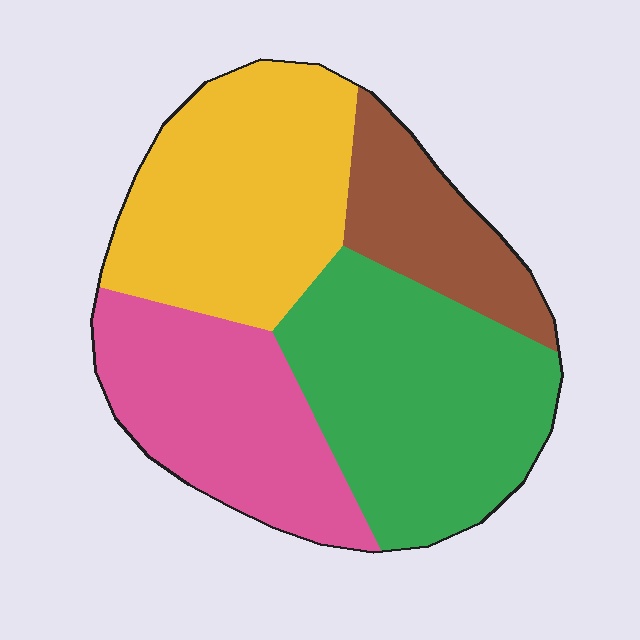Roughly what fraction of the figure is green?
Green takes up about one third (1/3) of the figure.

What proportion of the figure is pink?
Pink covers about 25% of the figure.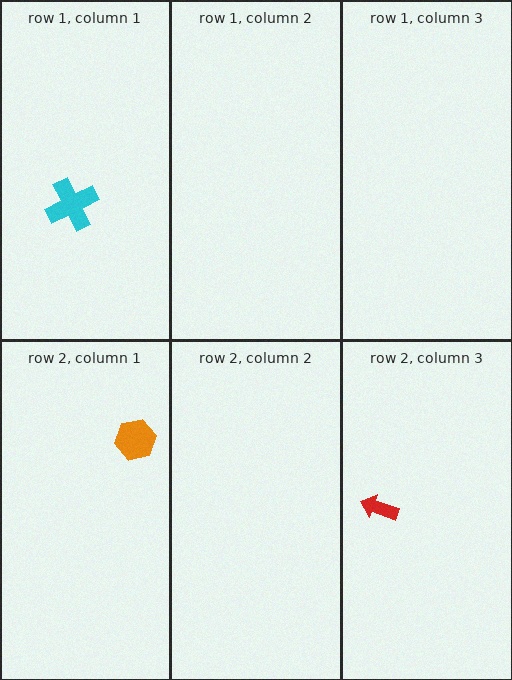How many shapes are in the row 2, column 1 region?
1.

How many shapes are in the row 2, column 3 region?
1.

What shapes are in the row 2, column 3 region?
The red arrow.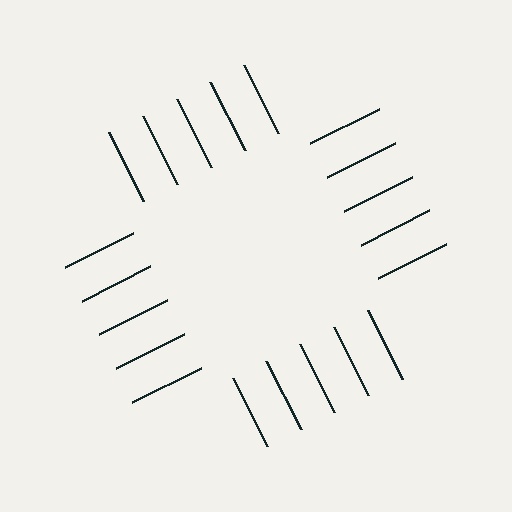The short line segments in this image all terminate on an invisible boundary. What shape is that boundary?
An illusory square — the line segments terminate on its edges but no continuous stroke is drawn.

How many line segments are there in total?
20 — 5 along each of the 4 edges.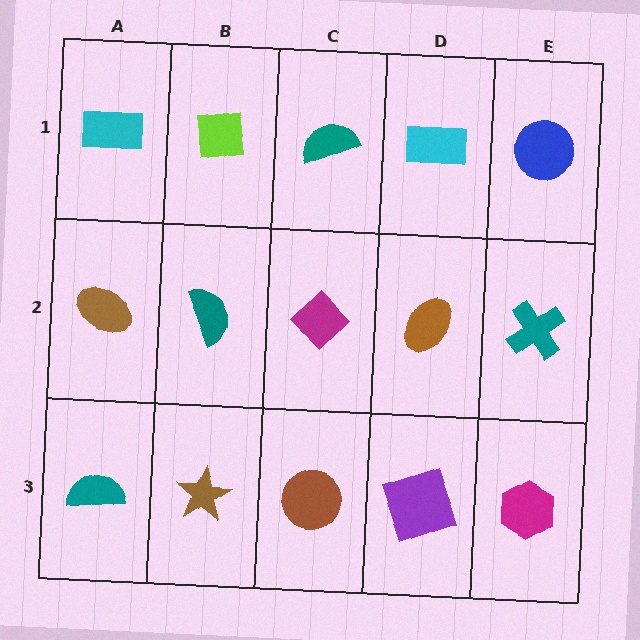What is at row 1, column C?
A teal semicircle.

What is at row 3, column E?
A magenta hexagon.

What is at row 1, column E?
A blue circle.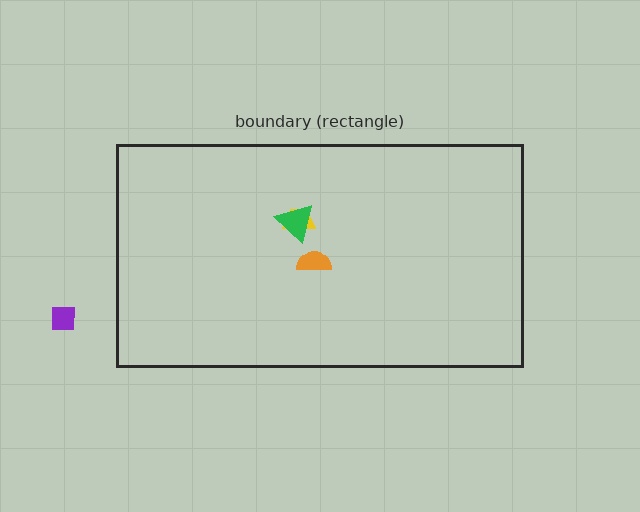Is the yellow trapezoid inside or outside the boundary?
Inside.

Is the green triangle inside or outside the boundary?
Inside.